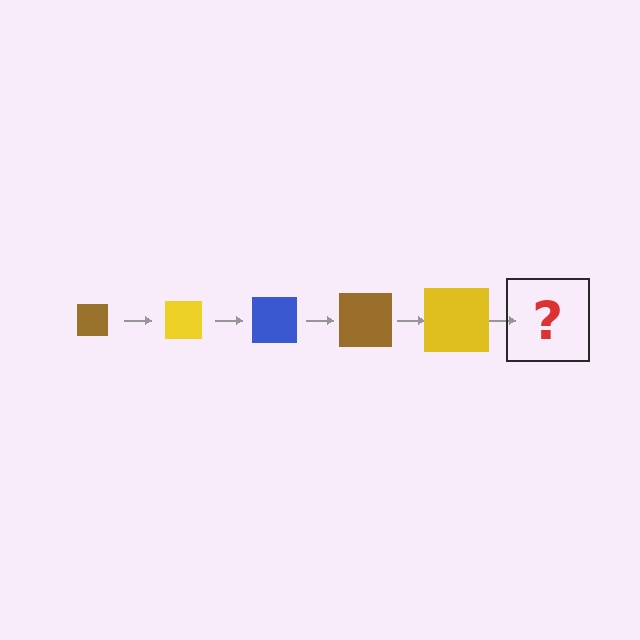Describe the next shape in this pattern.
It should be a blue square, larger than the previous one.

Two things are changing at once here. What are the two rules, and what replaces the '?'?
The two rules are that the square grows larger each step and the color cycles through brown, yellow, and blue. The '?' should be a blue square, larger than the previous one.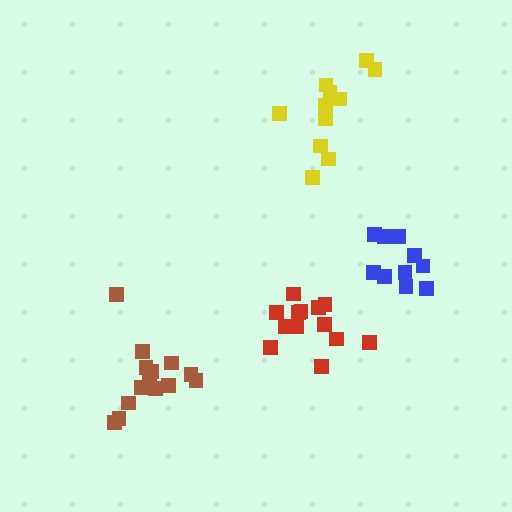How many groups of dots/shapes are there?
There are 4 groups.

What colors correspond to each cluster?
The clusters are colored: blue, brown, red, yellow.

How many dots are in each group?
Group 1: 10 dots, Group 2: 14 dots, Group 3: 13 dots, Group 4: 12 dots (49 total).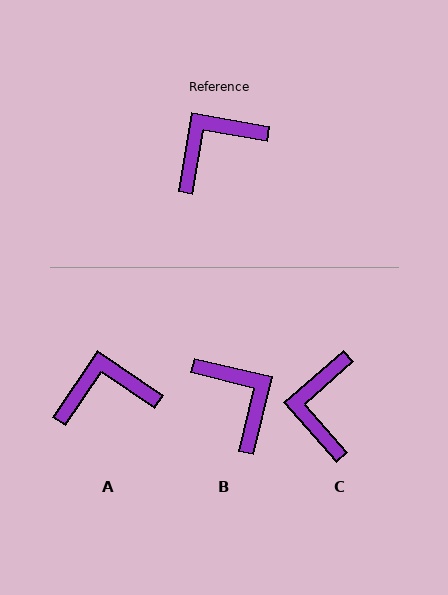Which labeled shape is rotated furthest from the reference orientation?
B, about 94 degrees away.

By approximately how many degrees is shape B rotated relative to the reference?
Approximately 94 degrees clockwise.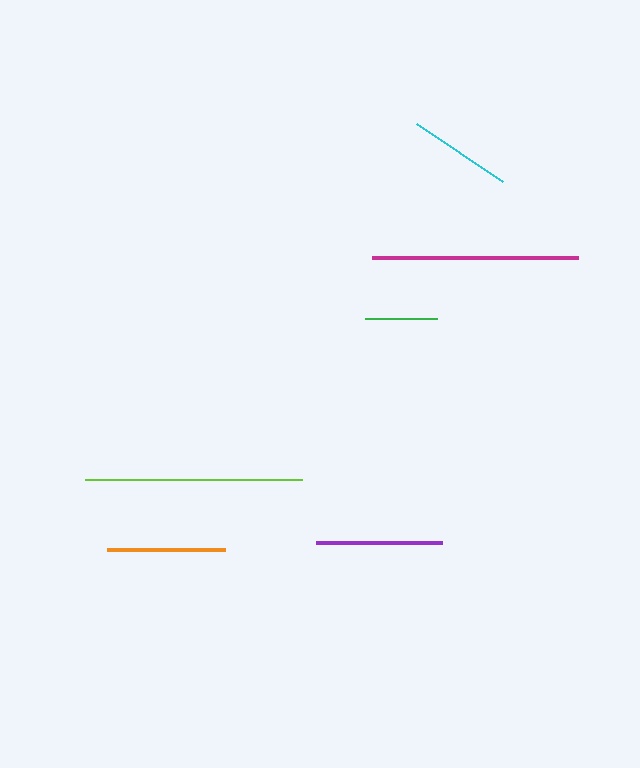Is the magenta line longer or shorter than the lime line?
The lime line is longer than the magenta line.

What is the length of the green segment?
The green segment is approximately 72 pixels long.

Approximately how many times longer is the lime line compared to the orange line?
The lime line is approximately 1.8 times the length of the orange line.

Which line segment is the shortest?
The green line is the shortest at approximately 72 pixels.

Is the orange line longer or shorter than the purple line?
The purple line is longer than the orange line.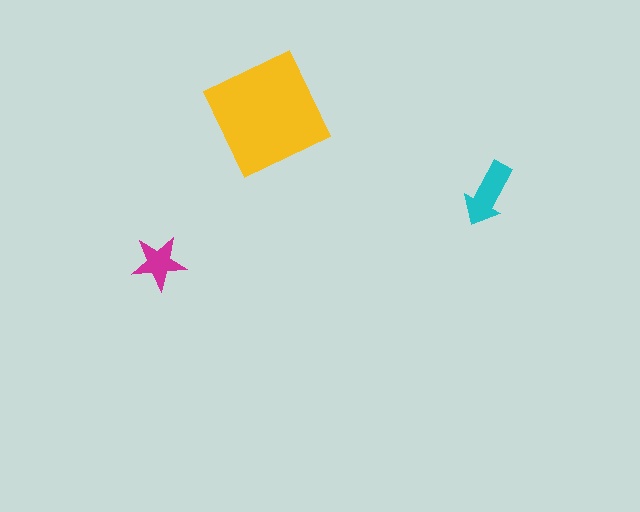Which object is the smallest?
The magenta star.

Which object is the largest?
The yellow square.